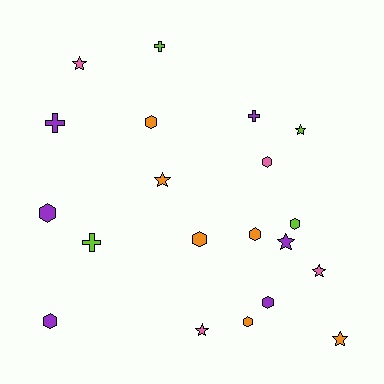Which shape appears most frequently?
Hexagon, with 9 objects.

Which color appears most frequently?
Purple, with 6 objects.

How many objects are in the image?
There are 20 objects.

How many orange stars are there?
There are 2 orange stars.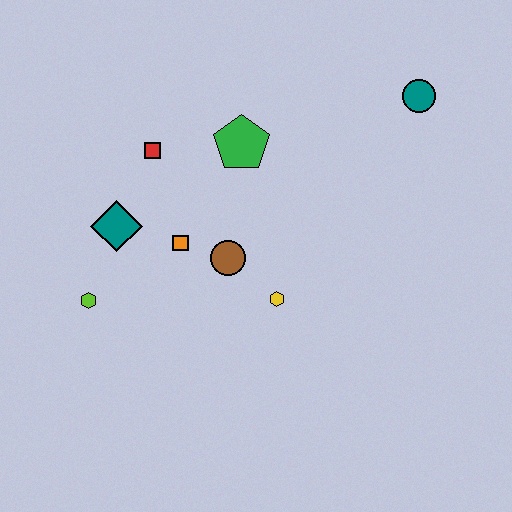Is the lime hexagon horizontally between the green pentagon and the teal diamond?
No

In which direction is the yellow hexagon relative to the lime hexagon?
The yellow hexagon is to the right of the lime hexagon.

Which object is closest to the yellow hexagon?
The brown circle is closest to the yellow hexagon.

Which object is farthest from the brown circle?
The teal circle is farthest from the brown circle.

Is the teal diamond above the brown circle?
Yes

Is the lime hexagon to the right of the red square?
No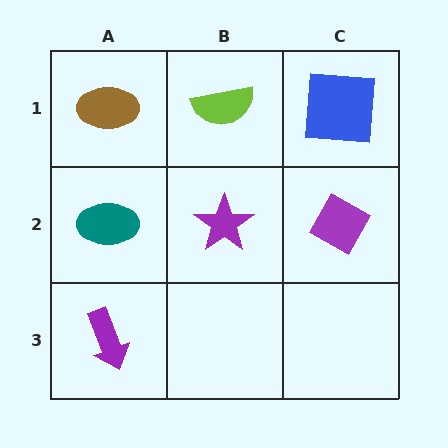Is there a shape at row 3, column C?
No, that cell is empty.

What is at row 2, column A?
A teal ellipse.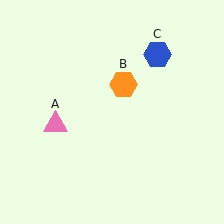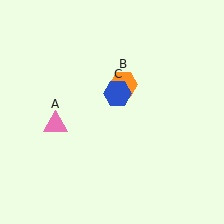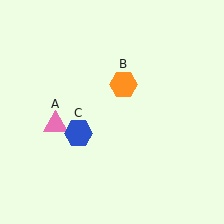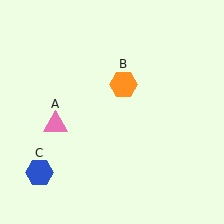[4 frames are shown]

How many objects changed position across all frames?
1 object changed position: blue hexagon (object C).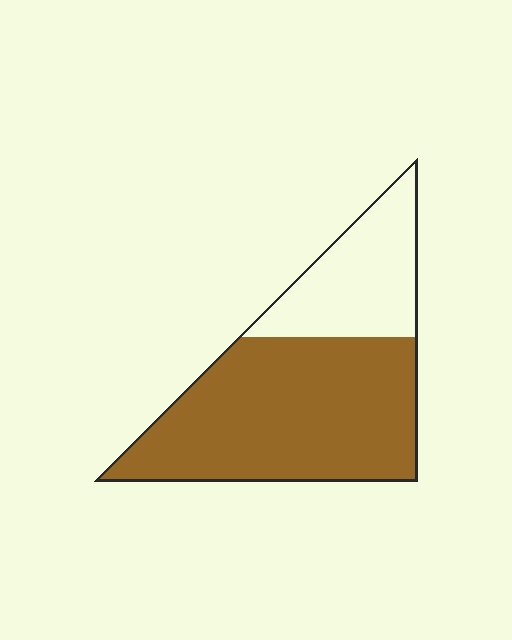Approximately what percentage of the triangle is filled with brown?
Approximately 70%.